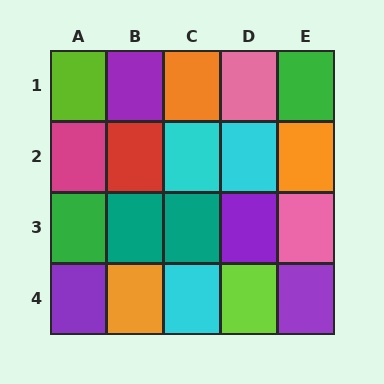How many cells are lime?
2 cells are lime.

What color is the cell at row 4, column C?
Cyan.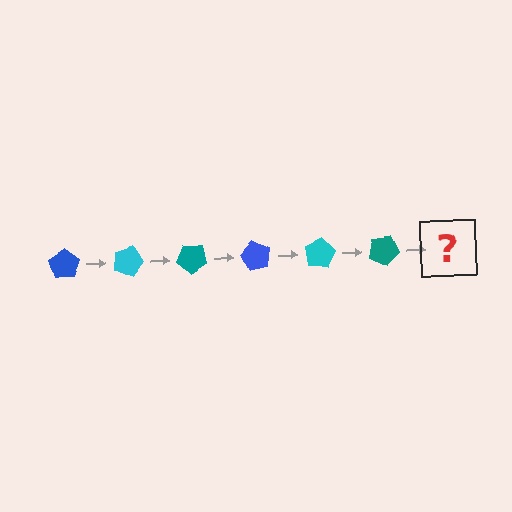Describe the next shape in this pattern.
It should be a blue pentagon, rotated 120 degrees from the start.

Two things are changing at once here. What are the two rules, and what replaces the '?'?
The two rules are that it rotates 20 degrees each step and the color cycles through blue, cyan, and teal. The '?' should be a blue pentagon, rotated 120 degrees from the start.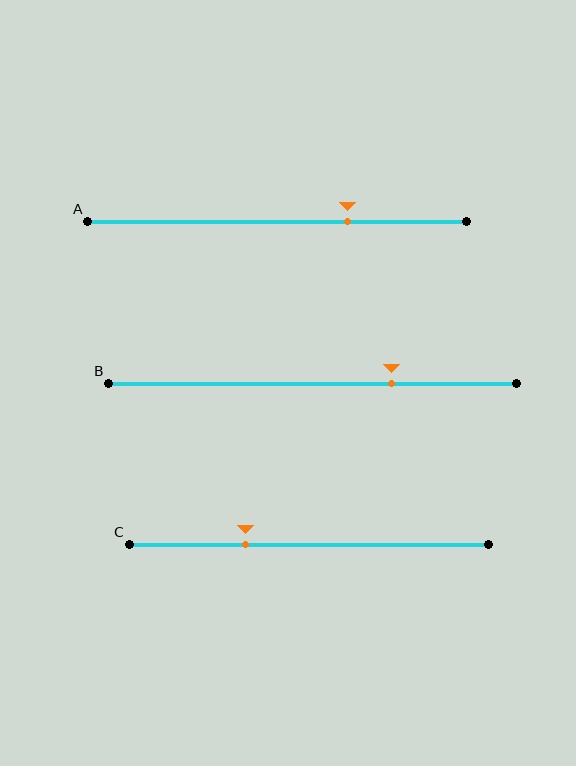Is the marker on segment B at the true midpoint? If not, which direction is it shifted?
No, the marker on segment B is shifted to the right by about 19% of the segment length.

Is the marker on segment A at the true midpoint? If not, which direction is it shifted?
No, the marker on segment A is shifted to the right by about 19% of the segment length.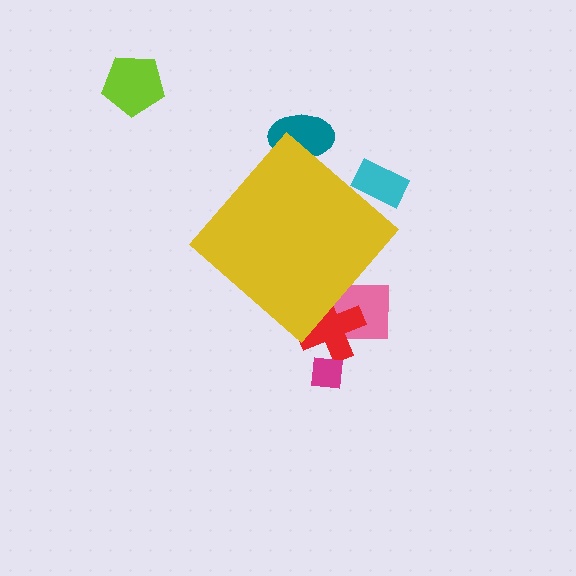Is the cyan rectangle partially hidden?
Yes, the cyan rectangle is partially hidden behind the yellow diamond.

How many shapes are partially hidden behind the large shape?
4 shapes are partially hidden.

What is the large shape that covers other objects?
A yellow diamond.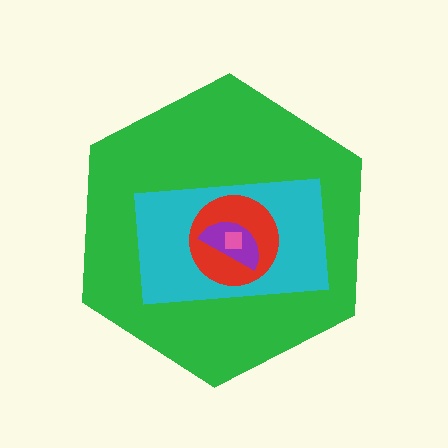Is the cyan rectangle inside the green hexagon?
Yes.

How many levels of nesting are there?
5.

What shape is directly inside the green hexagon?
The cyan rectangle.